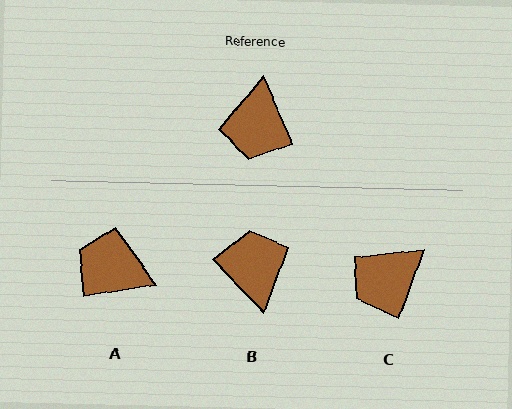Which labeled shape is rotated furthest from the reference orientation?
B, about 160 degrees away.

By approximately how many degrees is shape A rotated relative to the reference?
Approximately 105 degrees clockwise.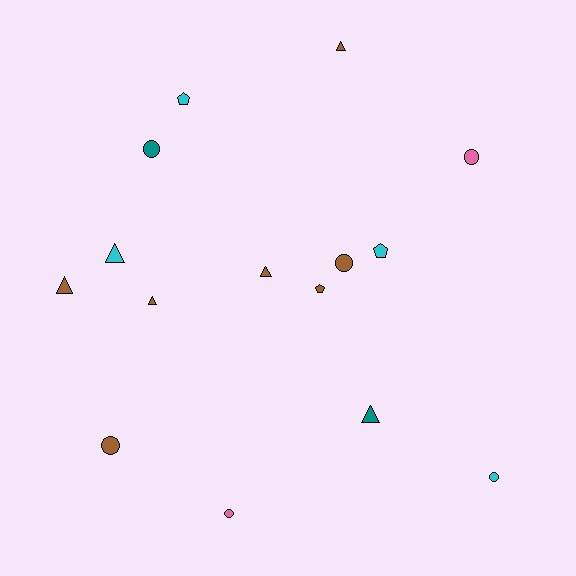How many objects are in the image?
There are 15 objects.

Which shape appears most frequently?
Circle, with 6 objects.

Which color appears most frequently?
Brown, with 7 objects.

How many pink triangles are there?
There are no pink triangles.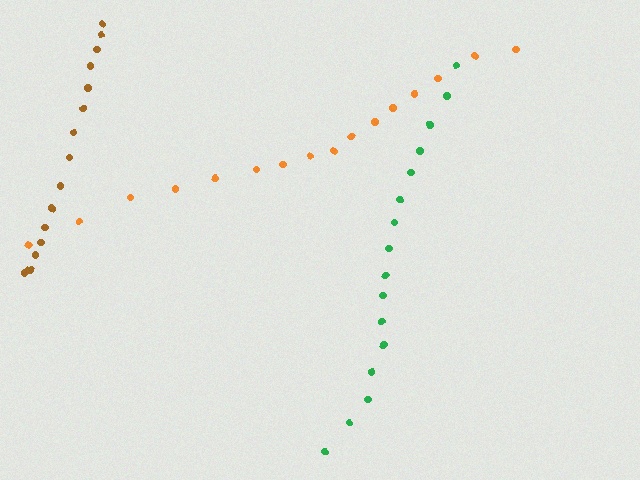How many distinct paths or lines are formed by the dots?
There are 3 distinct paths.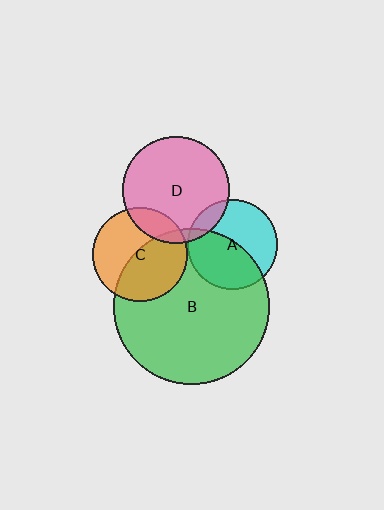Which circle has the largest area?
Circle B (green).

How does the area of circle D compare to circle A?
Approximately 1.4 times.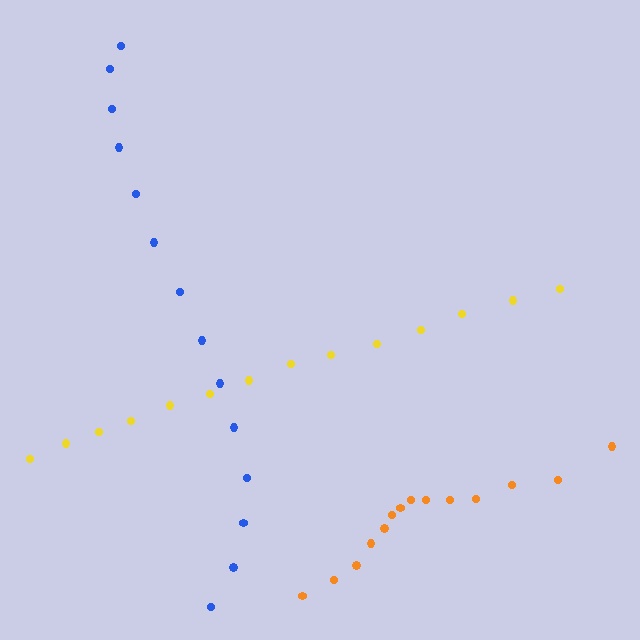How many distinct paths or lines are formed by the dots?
There are 3 distinct paths.